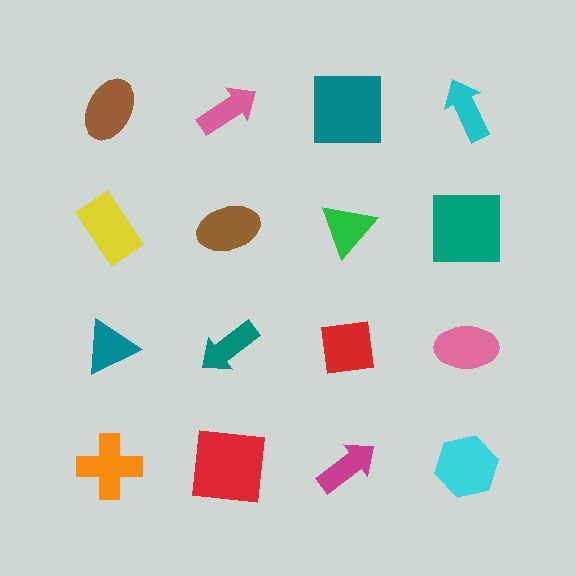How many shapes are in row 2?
4 shapes.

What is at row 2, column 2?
A brown ellipse.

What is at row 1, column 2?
A pink arrow.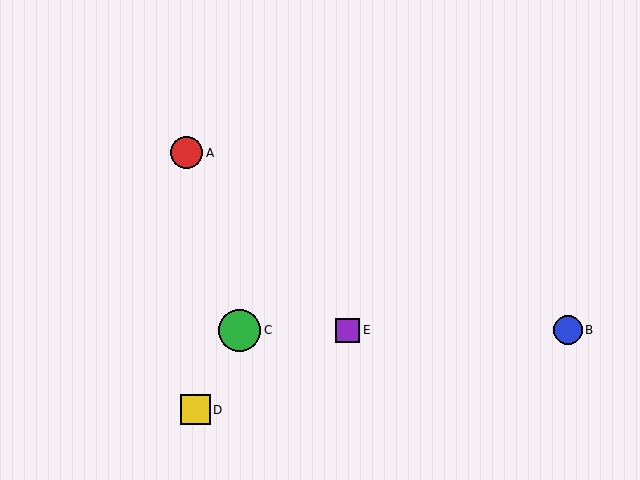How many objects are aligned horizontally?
3 objects (B, C, E) are aligned horizontally.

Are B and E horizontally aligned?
Yes, both are at y≈330.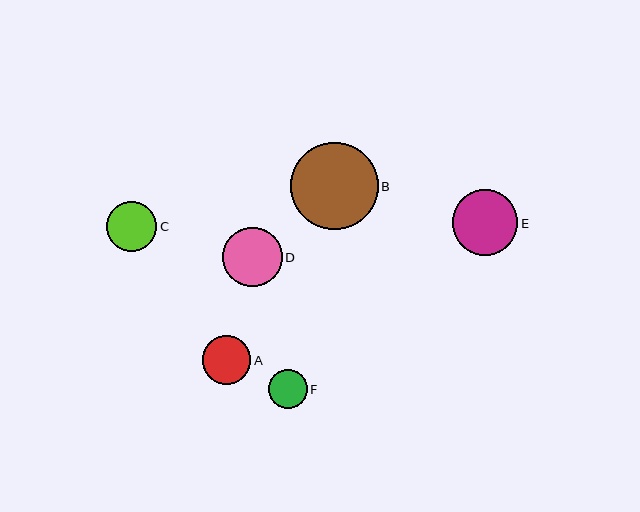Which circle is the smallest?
Circle F is the smallest with a size of approximately 39 pixels.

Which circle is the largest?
Circle B is the largest with a size of approximately 87 pixels.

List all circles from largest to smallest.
From largest to smallest: B, E, D, C, A, F.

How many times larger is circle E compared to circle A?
Circle E is approximately 1.4 times the size of circle A.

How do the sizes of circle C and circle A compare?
Circle C and circle A are approximately the same size.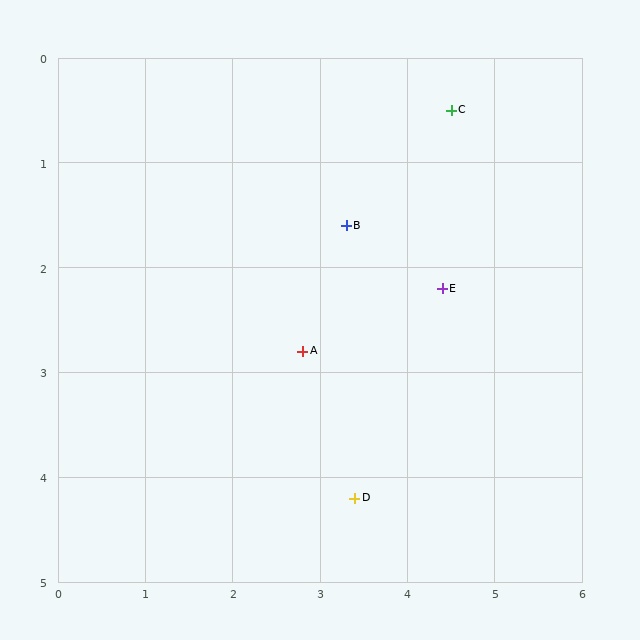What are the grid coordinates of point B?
Point B is at approximately (3.3, 1.6).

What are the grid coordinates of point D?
Point D is at approximately (3.4, 4.2).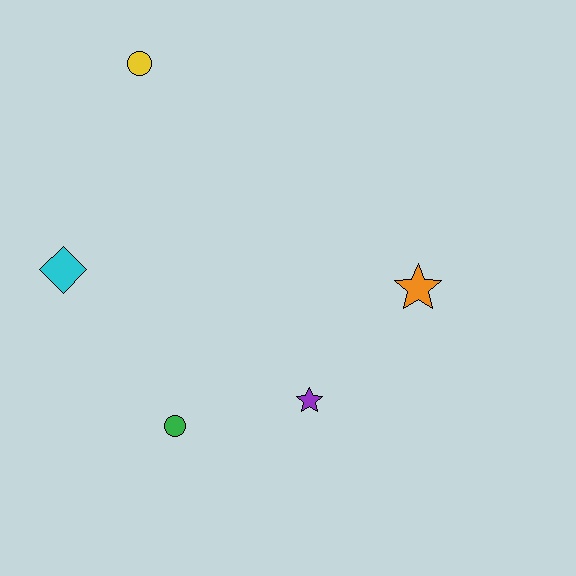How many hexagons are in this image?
There are no hexagons.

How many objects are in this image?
There are 5 objects.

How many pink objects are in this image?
There are no pink objects.